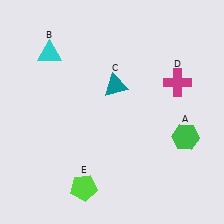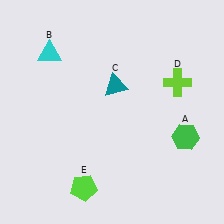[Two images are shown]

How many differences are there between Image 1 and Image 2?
There is 1 difference between the two images.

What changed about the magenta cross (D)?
In Image 1, D is magenta. In Image 2, it changed to lime.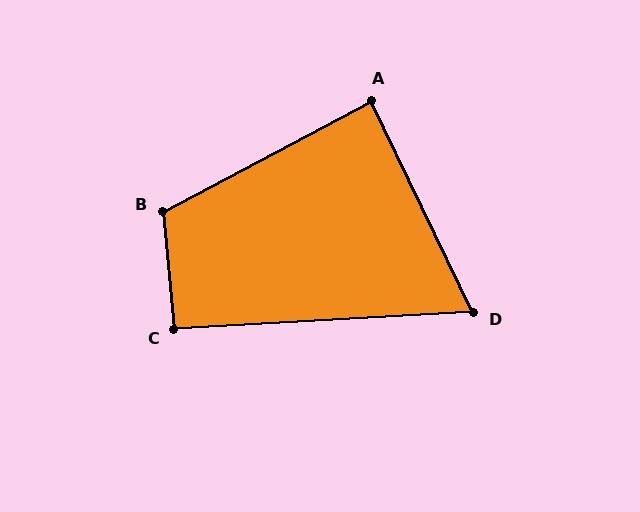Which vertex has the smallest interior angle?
D, at approximately 67 degrees.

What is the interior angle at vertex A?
Approximately 88 degrees (approximately right).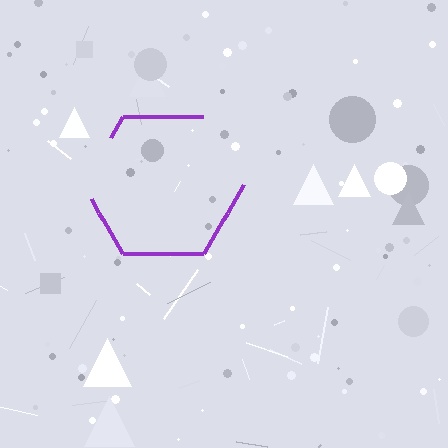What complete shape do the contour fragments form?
The contour fragments form a hexagon.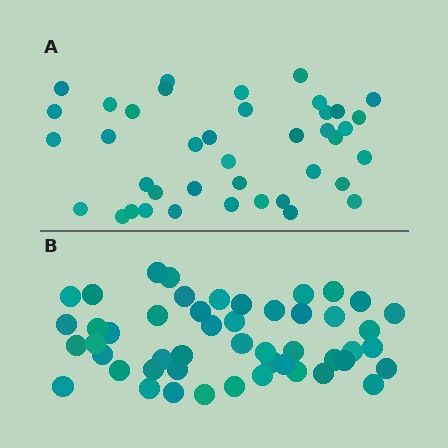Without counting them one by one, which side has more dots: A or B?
Region B (the bottom region) has more dots.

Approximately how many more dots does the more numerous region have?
Region B has roughly 8 or so more dots than region A.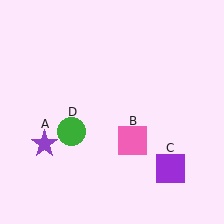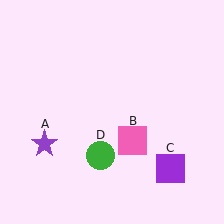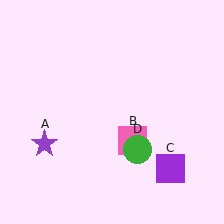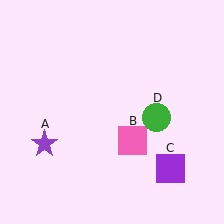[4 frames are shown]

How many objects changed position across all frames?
1 object changed position: green circle (object D).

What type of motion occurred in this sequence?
The green circle (object D) rotated counterclockwise around the center of the scene.